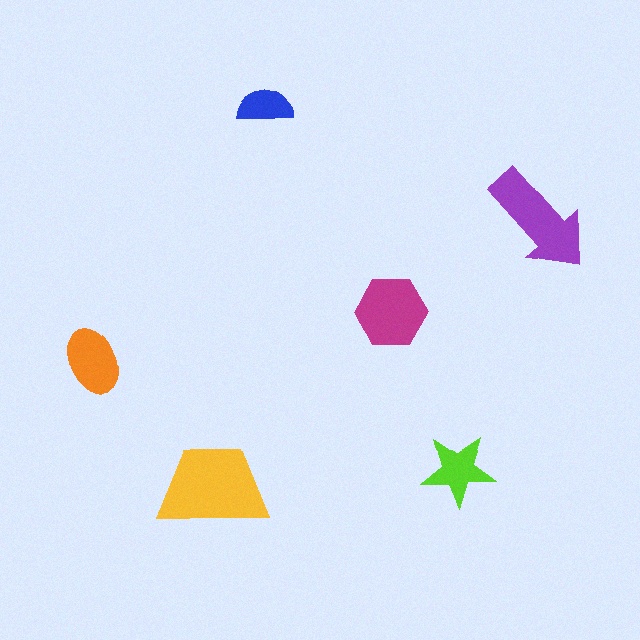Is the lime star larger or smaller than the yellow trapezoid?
Smaller.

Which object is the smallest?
The blue semicircle.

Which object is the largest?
The yellow trapezoid.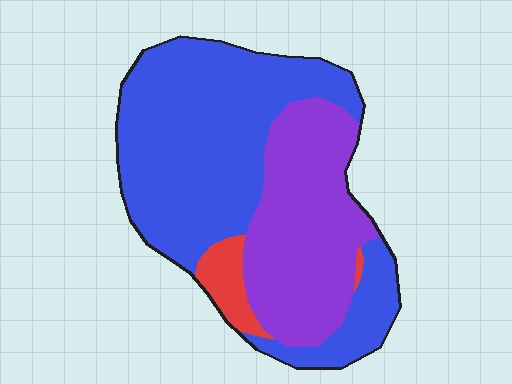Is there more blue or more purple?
Blue.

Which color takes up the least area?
Red, at roughly 5%.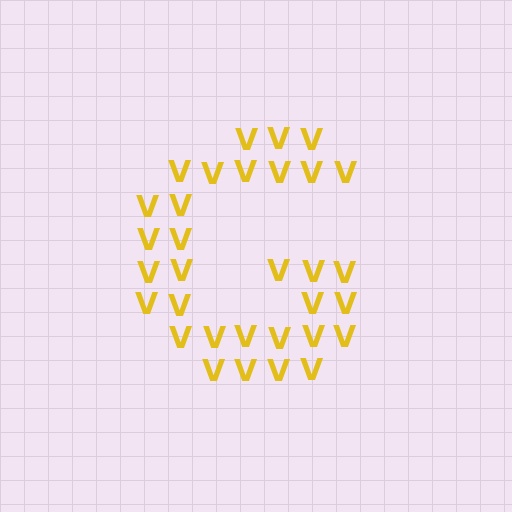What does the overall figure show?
The overall figure shows the letter G.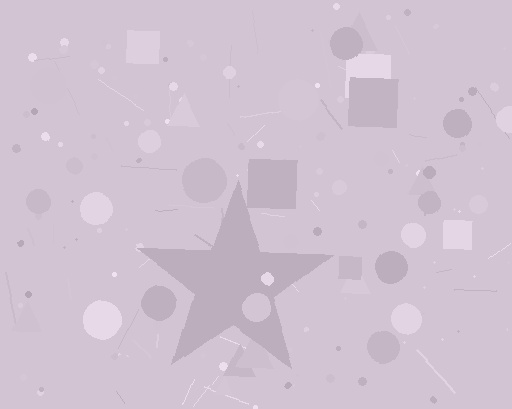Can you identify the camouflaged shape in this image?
The camouflaged shape is a star.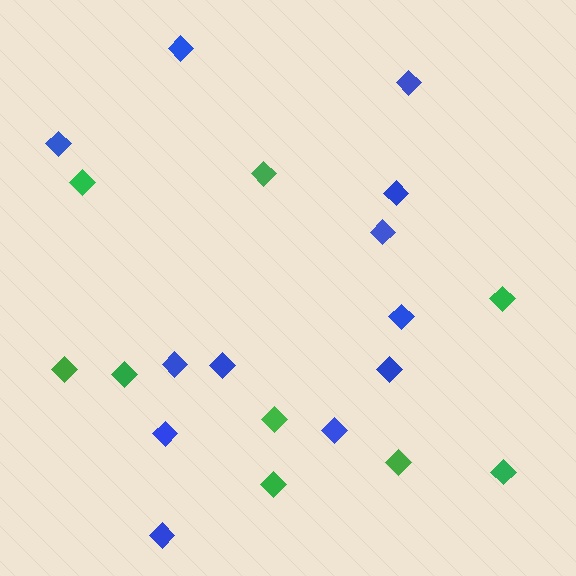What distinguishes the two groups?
There are 2 groups: one group of green diamonds (9) and one group of blue diamonds (12).